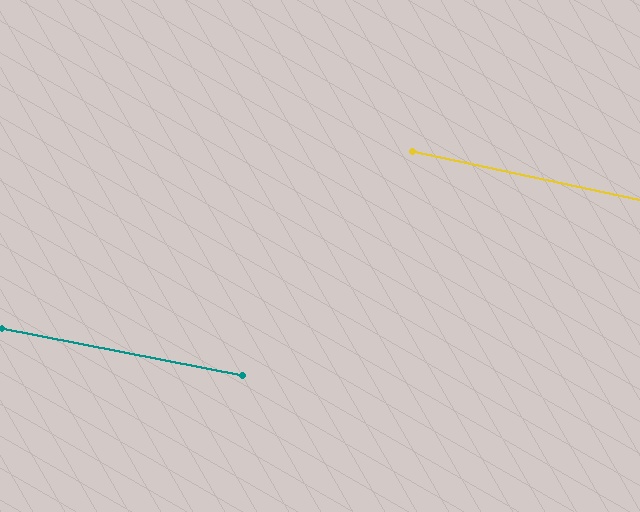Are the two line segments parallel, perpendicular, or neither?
Parallel — their directions differ by only 1.1°.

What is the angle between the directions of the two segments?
Approximately 1 degree.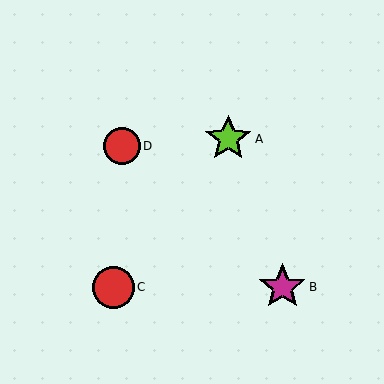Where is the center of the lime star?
The center of the lime star is at (228, 139).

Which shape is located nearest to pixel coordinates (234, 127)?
The lime star (labeled A) at (228, 139) is nearest to that location.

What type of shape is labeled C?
Shape C is a red circle.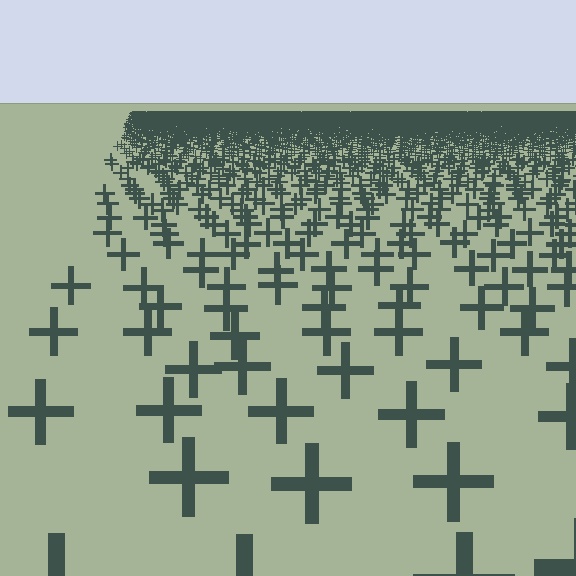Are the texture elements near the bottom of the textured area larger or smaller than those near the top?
Larger. Near the bottom, elements are closer to the viewer and appear at a bigger on-screen size.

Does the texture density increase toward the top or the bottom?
Density increases toward the top.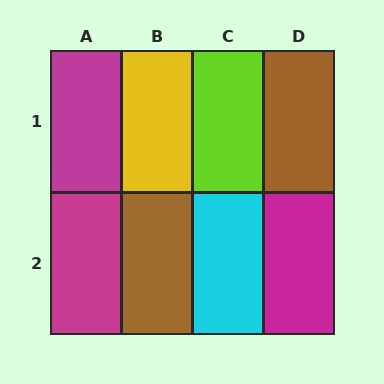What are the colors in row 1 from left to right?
Magenta, yellow, lime, brown.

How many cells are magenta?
3 cells are magenta.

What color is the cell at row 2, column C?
Cyan.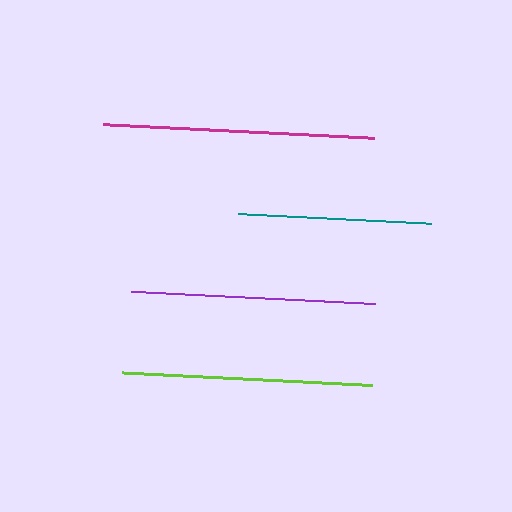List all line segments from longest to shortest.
From longest to shortest: magenta, lime, purple, teal.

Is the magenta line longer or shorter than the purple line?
The magenta line is longer than the purple line.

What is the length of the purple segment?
The purple segment is approximately 245 pixels long.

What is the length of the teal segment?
The teal segment is approximately 193 pixels long.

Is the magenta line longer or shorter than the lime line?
The magenta line is longer than the lime line.